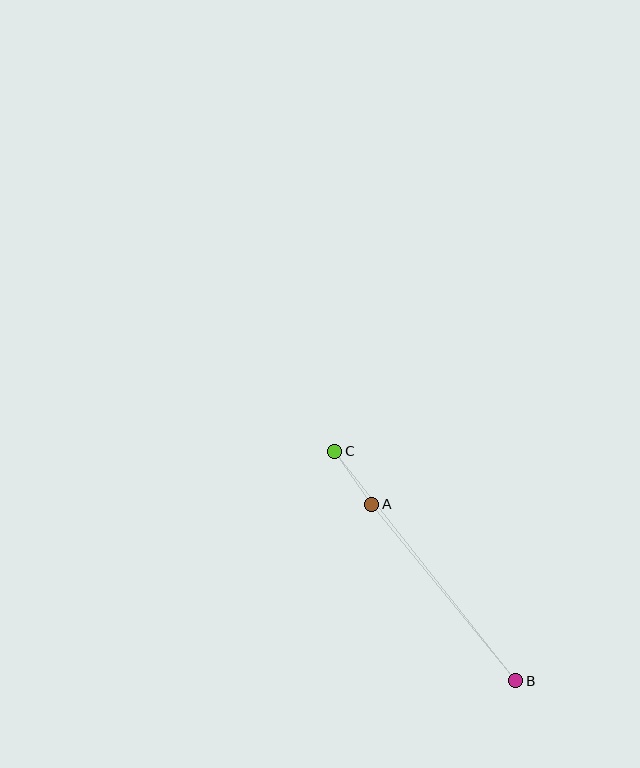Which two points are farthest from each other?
Points B and C are farthest from each other.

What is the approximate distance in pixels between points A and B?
The distance between A and B is approximately 228 pixels.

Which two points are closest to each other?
Points A and C are closest to each other.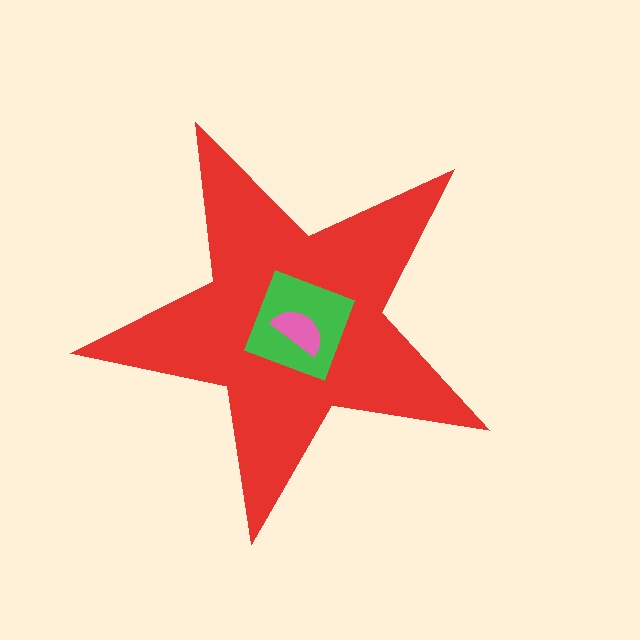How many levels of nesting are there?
3.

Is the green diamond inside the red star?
Yes.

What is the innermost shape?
The pink semicircle.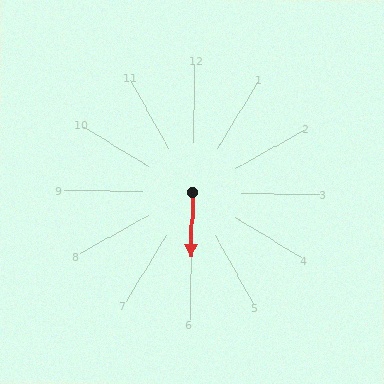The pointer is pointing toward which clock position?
Roughly 6 o'clock.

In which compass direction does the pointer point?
South.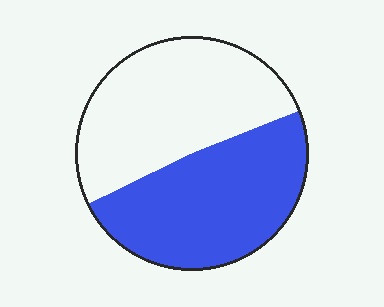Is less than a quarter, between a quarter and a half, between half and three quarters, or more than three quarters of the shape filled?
Between a quarter and a half.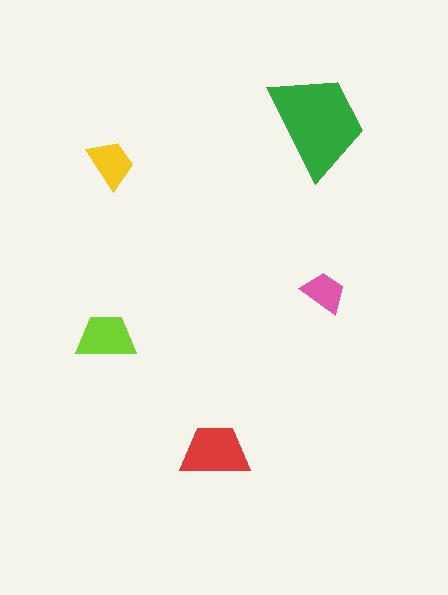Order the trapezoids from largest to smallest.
the green one, the red one, the lime one, the yellow one, the pink one.